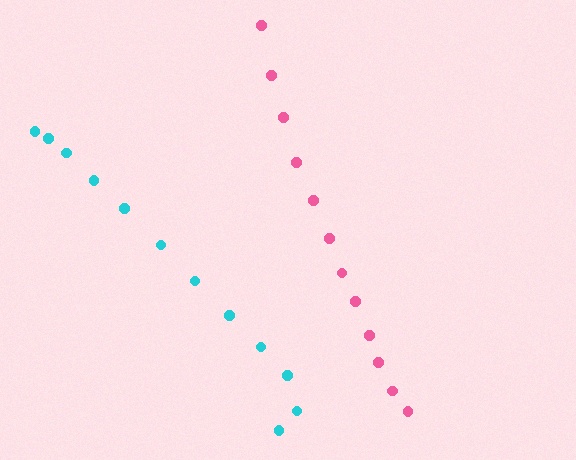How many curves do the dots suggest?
There are 2 distinct paths.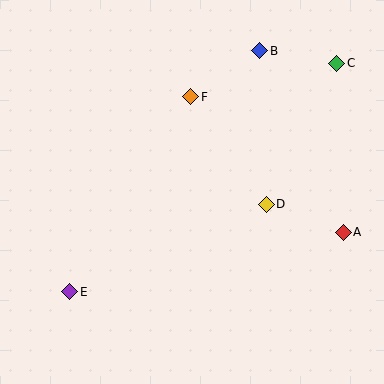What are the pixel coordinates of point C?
Point C is at (337, 63).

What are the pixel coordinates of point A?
Point A is at (343, 232).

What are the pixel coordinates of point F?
Point F is at (191, 97).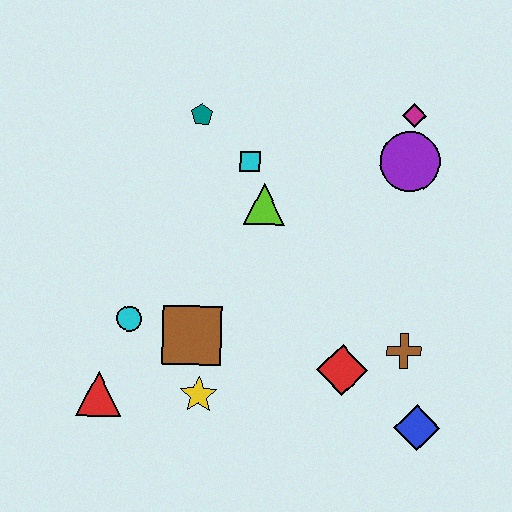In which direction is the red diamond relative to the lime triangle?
The red diamond is below the lime triangle.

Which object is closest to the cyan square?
The lime triangle is closest to the cyan square.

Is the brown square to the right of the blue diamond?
No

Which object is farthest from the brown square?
The magenta diamond is farthest from the brown square.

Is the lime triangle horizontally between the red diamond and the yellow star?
Yes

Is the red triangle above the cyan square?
No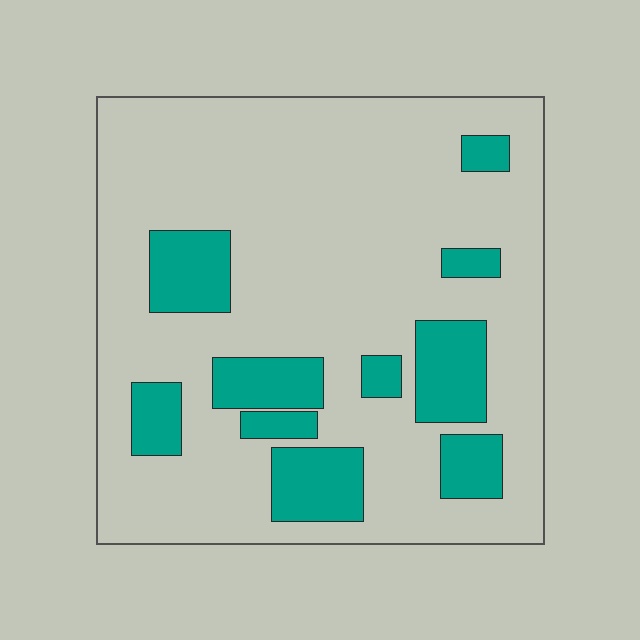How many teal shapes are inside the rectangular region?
10.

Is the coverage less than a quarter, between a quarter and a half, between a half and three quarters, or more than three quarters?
Less than a quarter.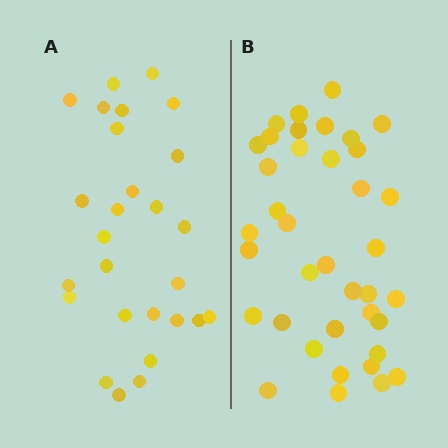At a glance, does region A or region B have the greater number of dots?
Region B (the right region) has more dots.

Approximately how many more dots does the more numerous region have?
Region B has roughly 12 or so more dots than region A.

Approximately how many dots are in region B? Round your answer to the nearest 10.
About 40 dots. (The exact count is 38, which rounds to 40.)